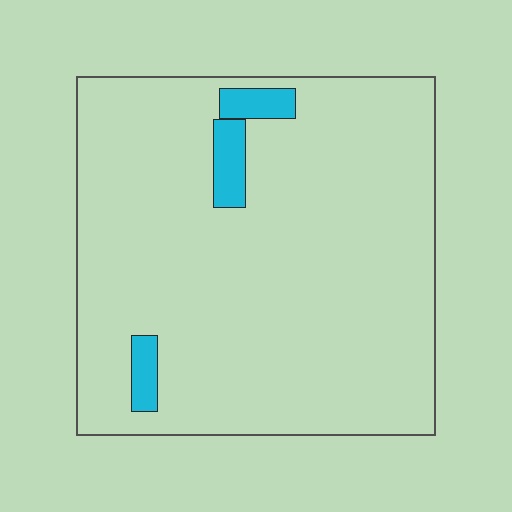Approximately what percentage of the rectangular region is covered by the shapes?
Approximately 5%.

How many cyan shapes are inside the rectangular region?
3.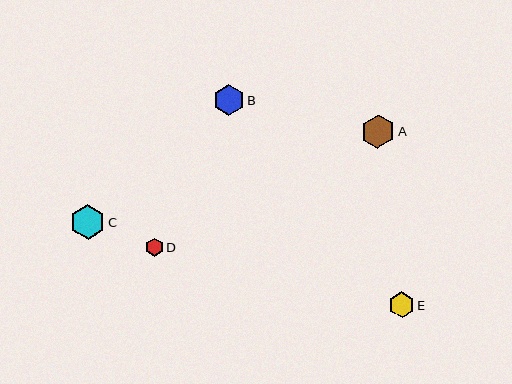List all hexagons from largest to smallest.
From largest to smallest: C, A, B, E, D.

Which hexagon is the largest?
Hexagon C is the largest with a size of approximately 34 pixels.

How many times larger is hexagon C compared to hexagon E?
Hexagon C is approximately 1.3 times the size of hexagon E.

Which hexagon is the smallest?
Hexagon D is the smallest with a size of approximately 18 pixels.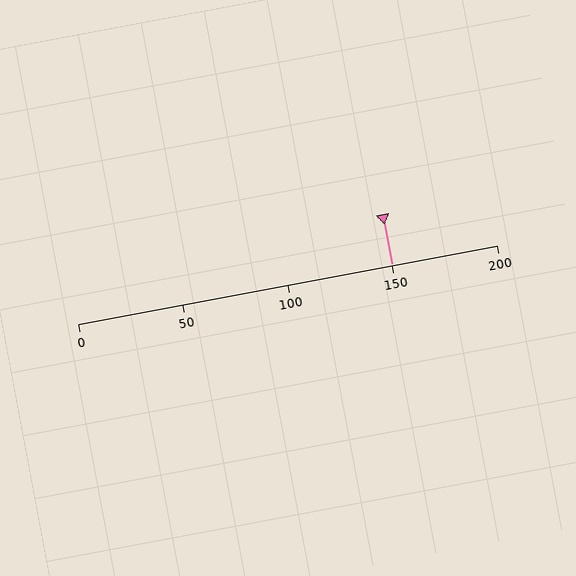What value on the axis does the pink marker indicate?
The marker indicates approximately 150.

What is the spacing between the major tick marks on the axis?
The major ticks are spaced 50 apart.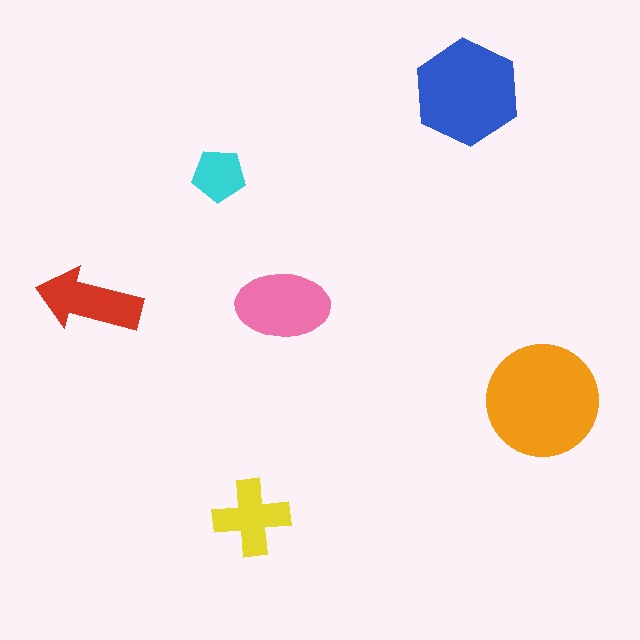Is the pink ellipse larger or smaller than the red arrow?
Larger.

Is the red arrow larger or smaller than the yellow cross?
Larger.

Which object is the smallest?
The cyan pentagon.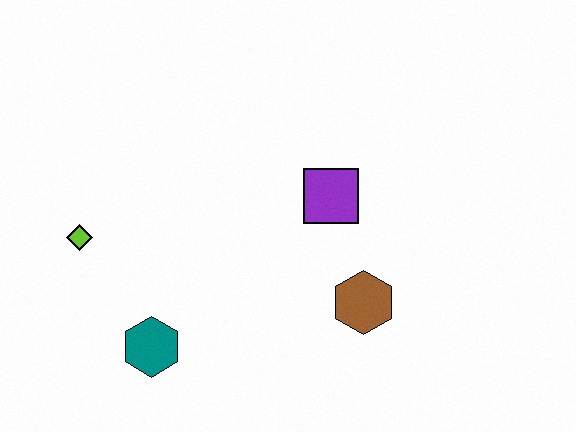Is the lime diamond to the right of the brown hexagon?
No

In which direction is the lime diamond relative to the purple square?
The lime diamond is to the left of the purple square.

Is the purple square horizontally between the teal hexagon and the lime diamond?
No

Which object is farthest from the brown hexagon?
The lime diamond is farthest from the brown hexagon.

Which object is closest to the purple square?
The brown hexagon is closest to the purple square.